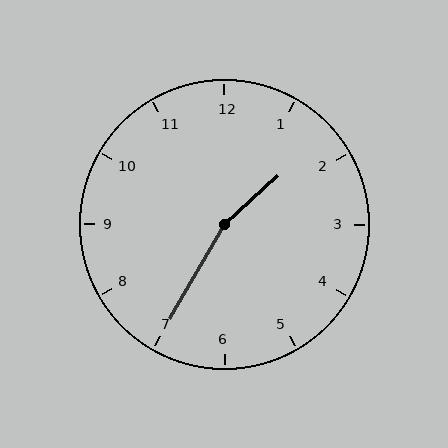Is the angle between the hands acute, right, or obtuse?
It is obtuse.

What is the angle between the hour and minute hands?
Approximately 162 degrees.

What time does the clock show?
1:35.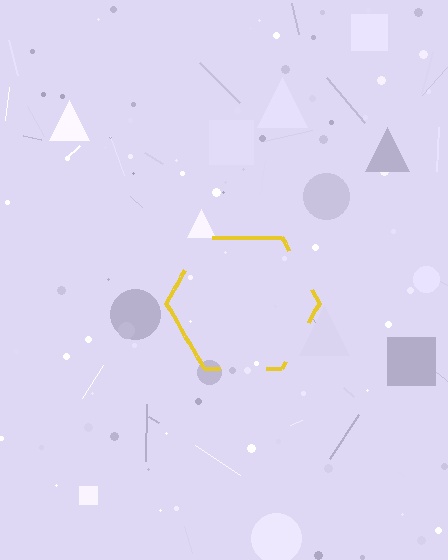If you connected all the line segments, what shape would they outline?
They would outline a hexagon.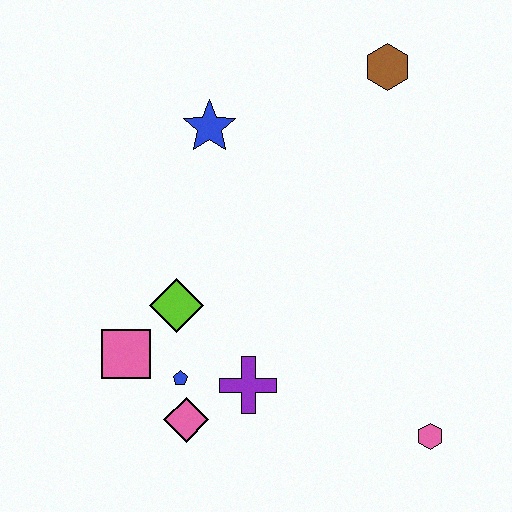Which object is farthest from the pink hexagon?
The blue star is farthest from the pink hexagon.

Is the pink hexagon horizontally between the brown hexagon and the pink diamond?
No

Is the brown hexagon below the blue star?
No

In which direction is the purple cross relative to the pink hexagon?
The purple cross is to the left of the pink hexagon.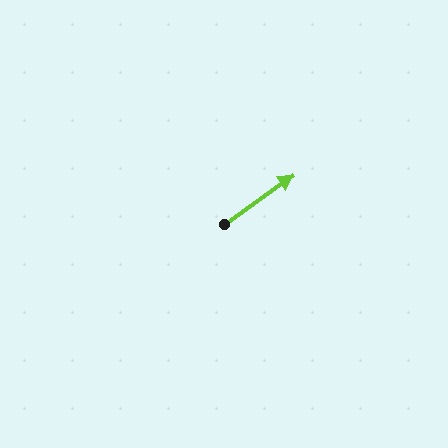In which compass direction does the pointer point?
Northeast.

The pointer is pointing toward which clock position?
Roughly 2 o'clock.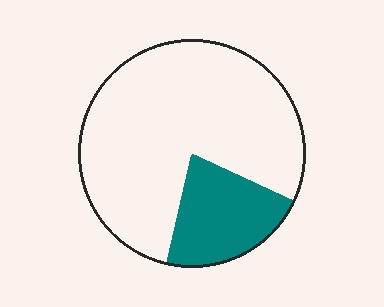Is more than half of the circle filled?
No.